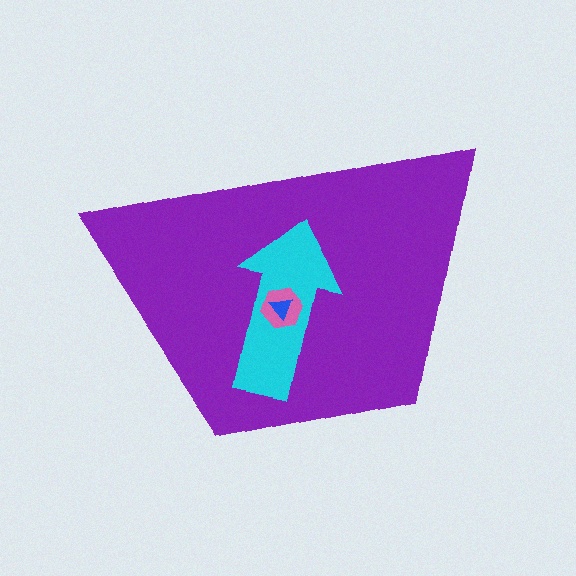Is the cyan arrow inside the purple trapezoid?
Yes.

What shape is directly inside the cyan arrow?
The pink hexagon.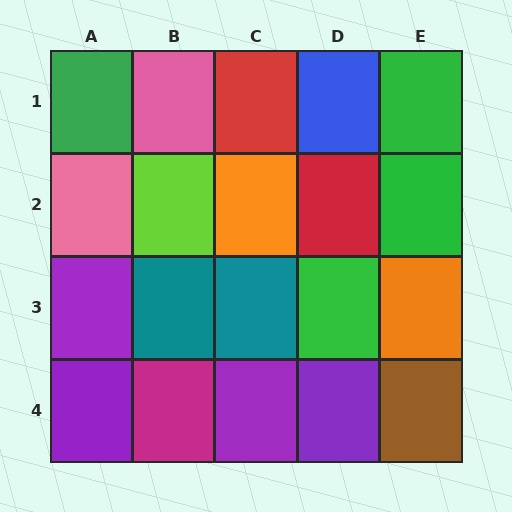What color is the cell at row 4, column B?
Magenta.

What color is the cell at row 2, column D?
Red.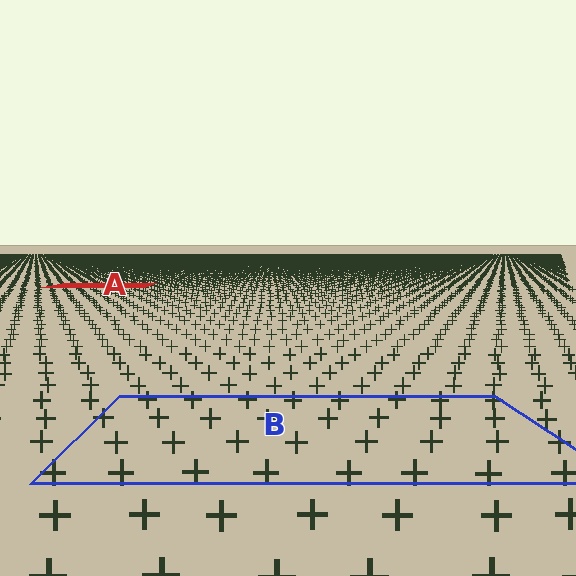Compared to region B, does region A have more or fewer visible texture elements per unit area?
Region A has more texture elements per unit area — they are packed more densely because it is farther away.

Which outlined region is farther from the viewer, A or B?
Region A is farther from the viewer — the texture elements inside it appear smaller and more densely packed.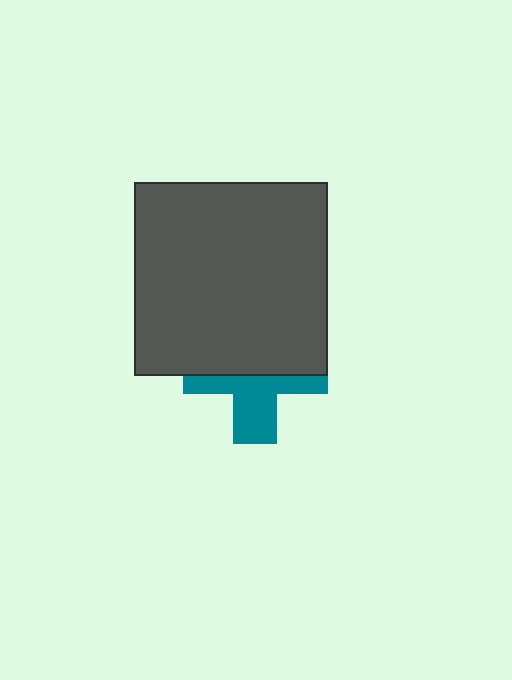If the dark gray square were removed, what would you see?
You would see the complete teal cross.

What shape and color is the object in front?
The object in front is a dark gray square.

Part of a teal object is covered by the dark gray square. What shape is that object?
It is a cross.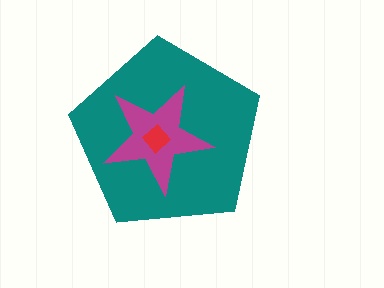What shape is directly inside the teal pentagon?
The magenta star.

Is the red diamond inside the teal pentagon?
Yes.